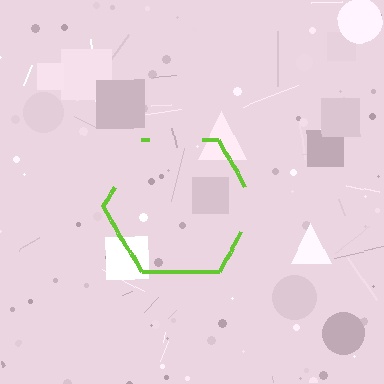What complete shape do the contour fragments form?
The contour fragments form a hexagon.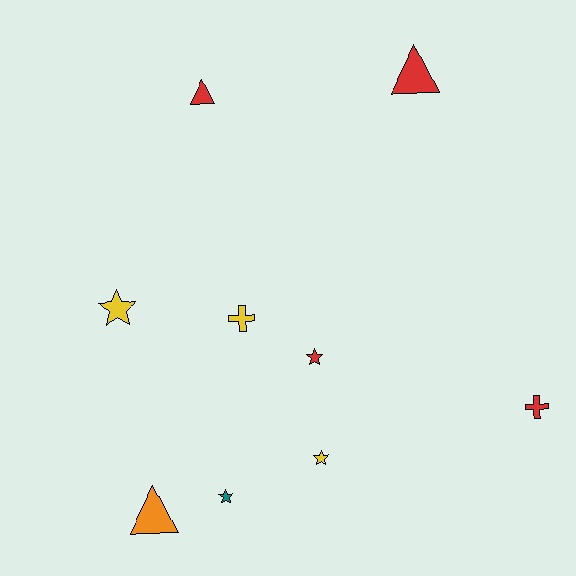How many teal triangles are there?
There are no teal triangles.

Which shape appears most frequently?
Star, with 4 objects.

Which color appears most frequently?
Red, with 4 objects.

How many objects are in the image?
There are 9 objects.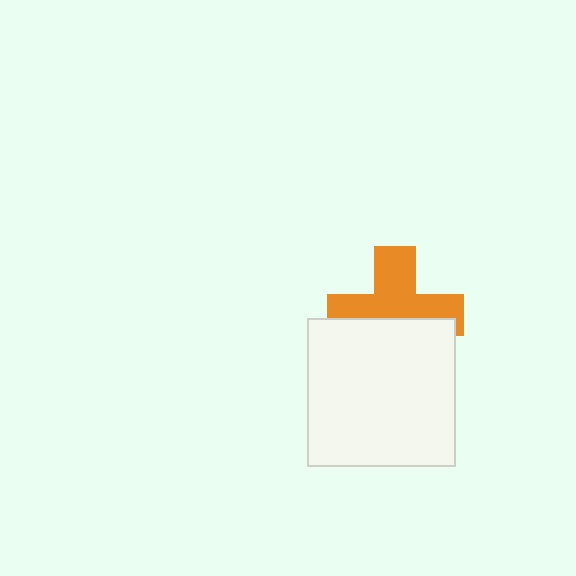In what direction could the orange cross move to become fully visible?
The orange cross could move up. That would shift it out from behind the white square entirely.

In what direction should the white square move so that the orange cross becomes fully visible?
The white square should move down. That is the shortest direction to clear the overlap and leave the orange cross fully visible.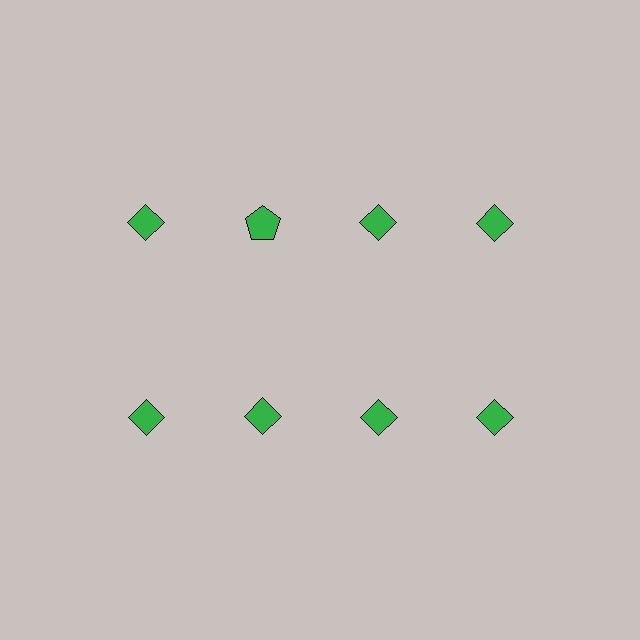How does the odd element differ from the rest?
It has a different shape: pentagon instead of diamond.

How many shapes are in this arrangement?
There are 8 shapes arranged in a grid pattern.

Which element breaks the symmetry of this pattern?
The green pentagon in the top row, second from left column breaks the symmetry. All other shapes are green diamonds.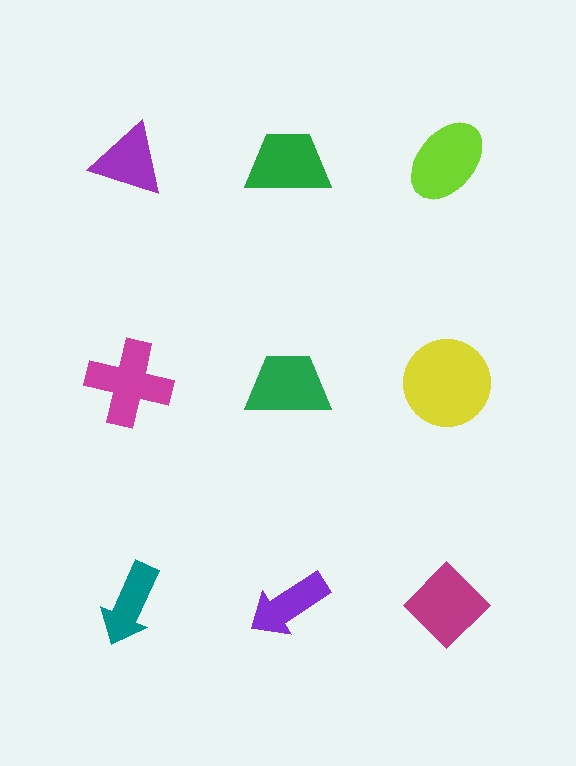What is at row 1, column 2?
A green trapezoid.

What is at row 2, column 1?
A magenta cross.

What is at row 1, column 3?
A lime ellipse.